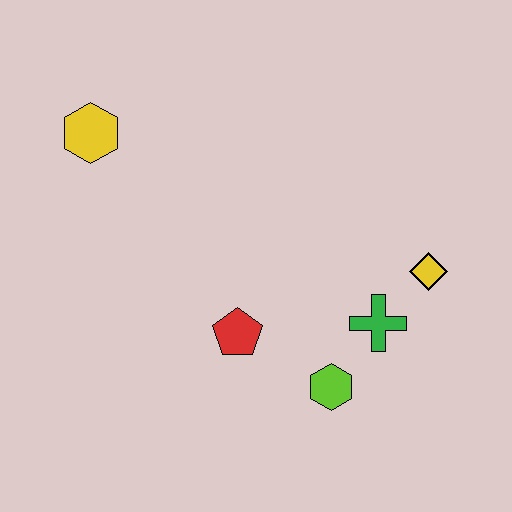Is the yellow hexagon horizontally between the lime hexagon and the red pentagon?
No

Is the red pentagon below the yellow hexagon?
Yes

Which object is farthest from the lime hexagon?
The yellow hexagon is farthest from the lime hexagon.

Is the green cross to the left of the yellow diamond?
Yes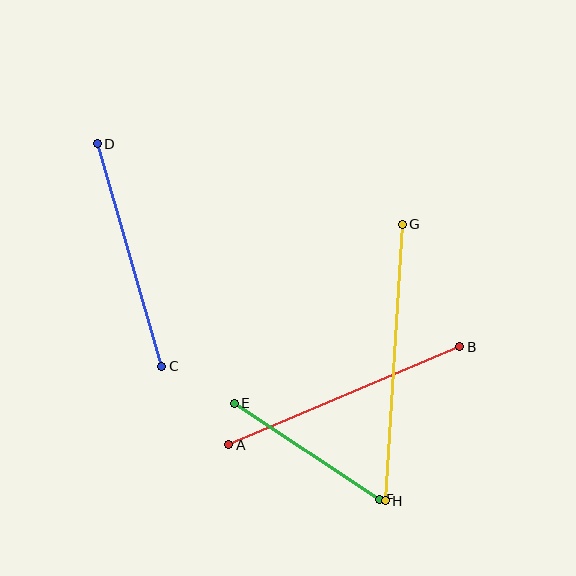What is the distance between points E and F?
The distance is approximately 174 pixels.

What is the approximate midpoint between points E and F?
The midpoint is at approximately (307, 451) pixels.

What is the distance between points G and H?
The distance is approximately 277 pixels.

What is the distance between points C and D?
The distance is approximately 232 pixels.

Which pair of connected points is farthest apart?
Points G and H are farthest apart.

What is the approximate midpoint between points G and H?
The midpoint is at approximately (394, 363) pixels.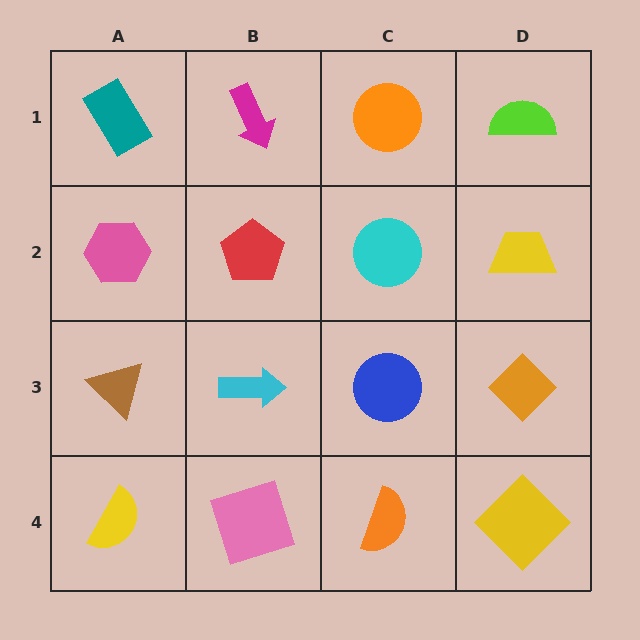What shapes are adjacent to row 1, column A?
A pink hexagon (row 2, column A), a magenta arrow (row 1, column B).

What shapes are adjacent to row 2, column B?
A magenta arrow (row 1, column B), a cyan arrow (row 3, column B), a pink hexagon (row 2, column A), a cyan circle (row 2, column C).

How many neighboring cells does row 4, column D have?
2.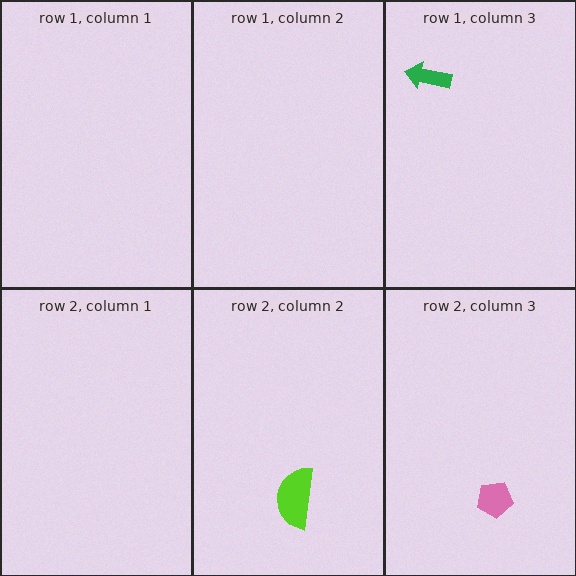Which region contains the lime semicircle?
The row 2, column 2 region.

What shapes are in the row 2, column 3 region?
The pink pentagon.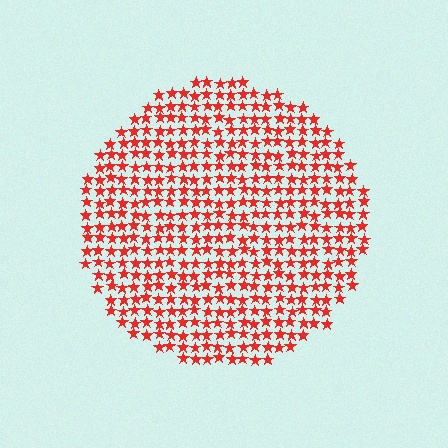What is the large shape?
The large shape is a circle.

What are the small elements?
The small elements are stars.